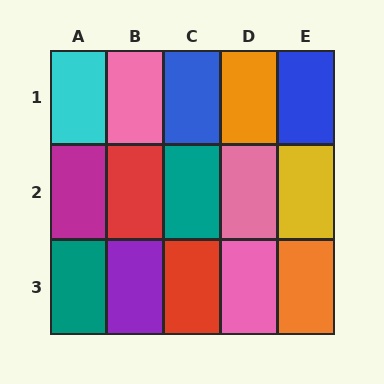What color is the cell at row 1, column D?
Orange.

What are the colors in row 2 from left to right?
Magenta, red, teal, pink, yellow.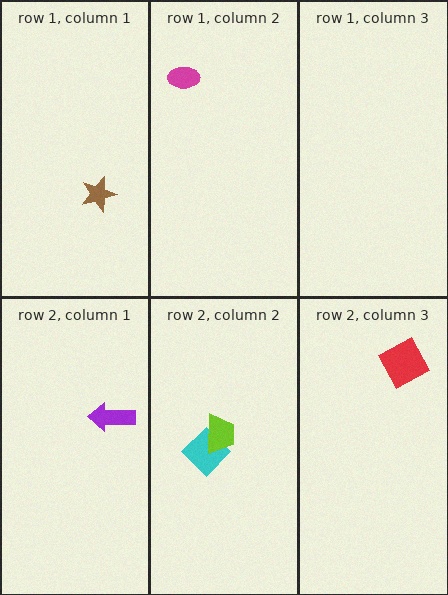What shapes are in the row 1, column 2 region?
The magenta ellipse.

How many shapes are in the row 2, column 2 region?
2.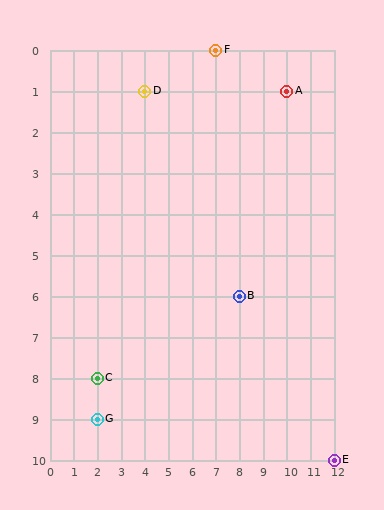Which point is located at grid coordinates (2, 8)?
Point C is at (2, 8).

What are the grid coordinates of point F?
Point F is at grid coordinates (7, 0).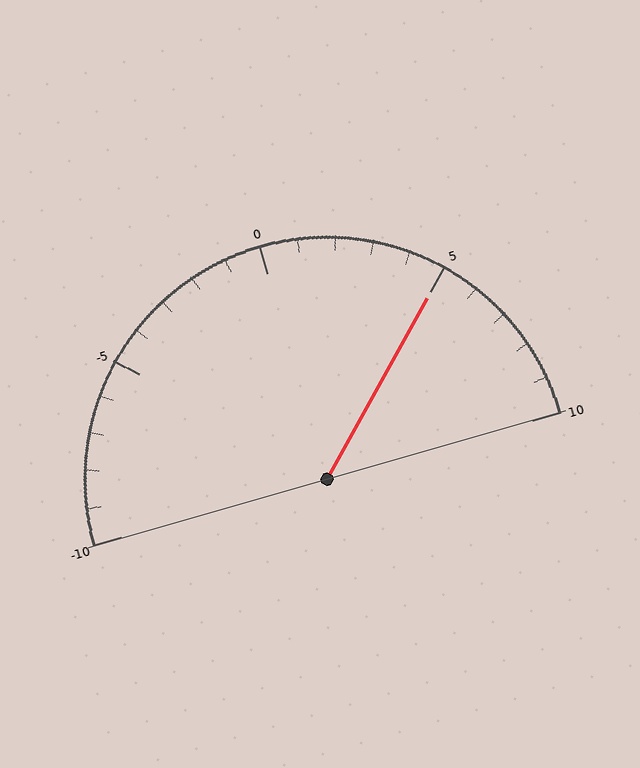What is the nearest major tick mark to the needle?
The nearest major tick mark is 5.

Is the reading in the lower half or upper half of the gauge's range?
The reading is in the upper half of the range (-10 to 10).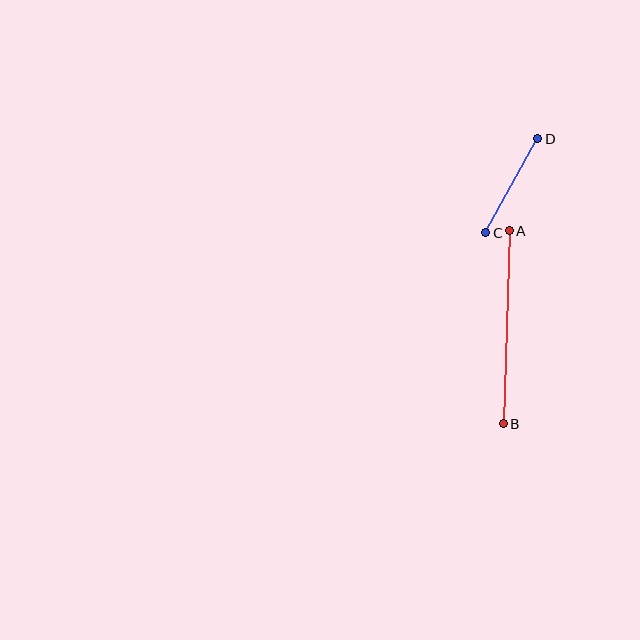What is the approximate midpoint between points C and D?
The midpoint is at approximately (512, 186) pixels.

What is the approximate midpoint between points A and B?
The midpoint is at approximately (506, 327) pixels.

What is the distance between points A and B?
The distance is approximately 193 pixels.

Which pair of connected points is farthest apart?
Points A and B are farthest apart.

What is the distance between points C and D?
The distance is approximately 108 pixels.